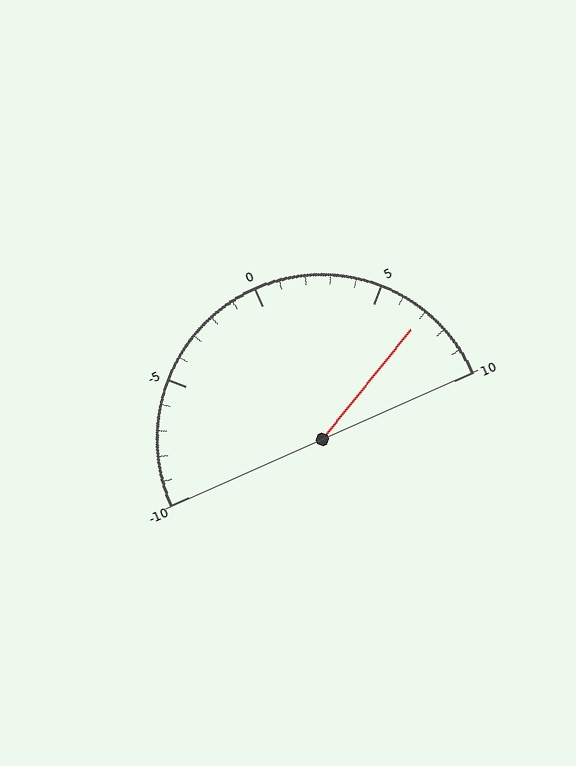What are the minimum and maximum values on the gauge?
The gauge ranges from -10 to 10.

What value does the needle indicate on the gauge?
The needle indicates approximately 7.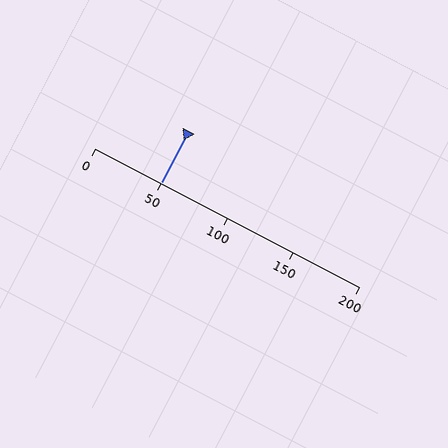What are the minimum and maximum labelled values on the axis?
The axis runs from 0 to 200.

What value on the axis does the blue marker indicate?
The marker indicates approximately 50.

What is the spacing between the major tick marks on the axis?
The major ticks are spaced 50 apart.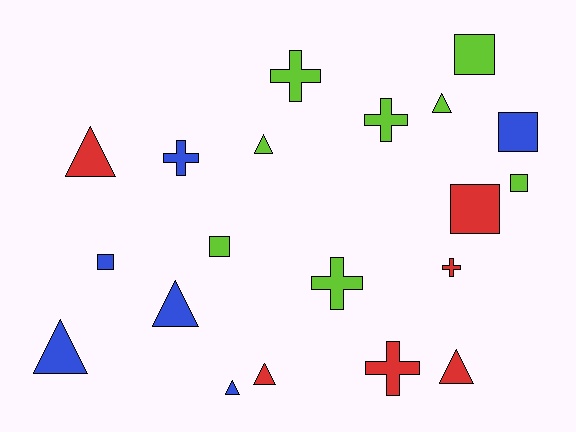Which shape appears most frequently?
Triangle, with 8 objects.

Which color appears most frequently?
Lime, with 8 objects.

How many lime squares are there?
There are 3 lime squares.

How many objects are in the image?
There are 20 objects.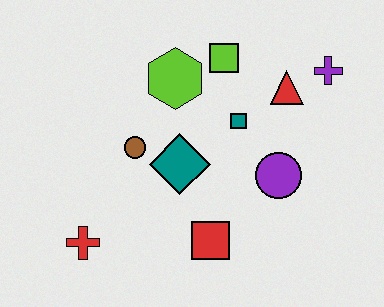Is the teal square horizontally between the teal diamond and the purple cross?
Yes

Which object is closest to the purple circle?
The teal square is closest to the purple circle.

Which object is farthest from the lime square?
The red cross is farthest from the lime square.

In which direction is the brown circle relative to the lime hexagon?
The brown circle is below the lime hexagon.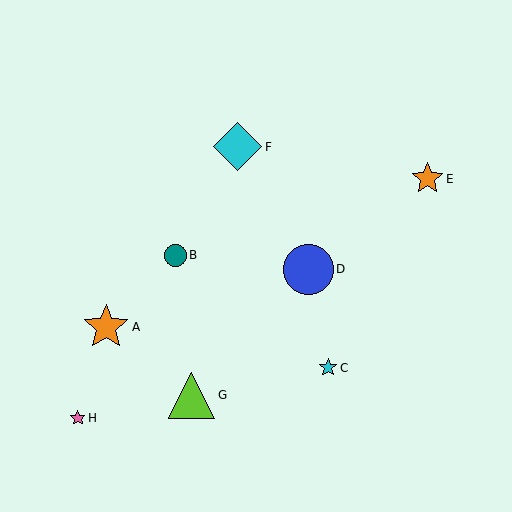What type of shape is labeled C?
Shape C is a cyan star.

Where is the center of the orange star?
The center of the orange star is at (106, 327).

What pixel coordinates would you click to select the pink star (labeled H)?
Click at (78, 418) to select the pink star H.